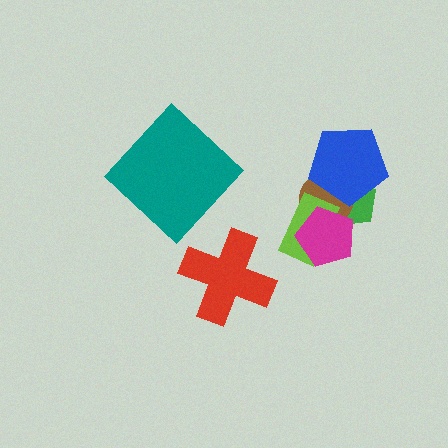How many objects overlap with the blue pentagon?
2 objects overlap with the blue pentagon.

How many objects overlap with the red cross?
0 objects overlap with the red cross.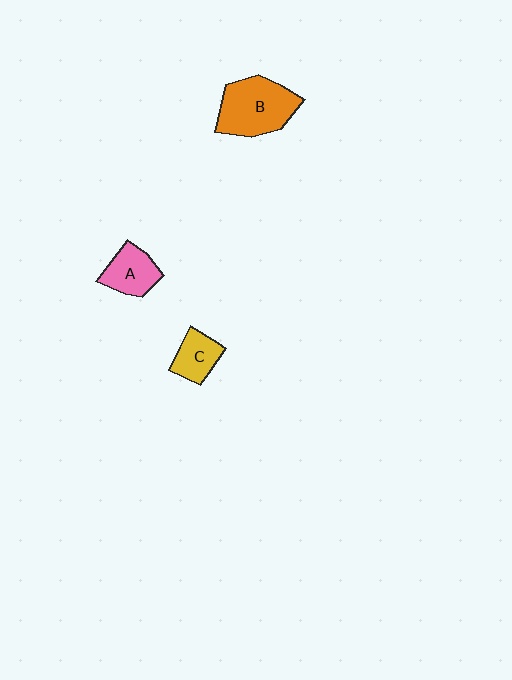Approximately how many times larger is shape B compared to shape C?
Approximately 2.0 times.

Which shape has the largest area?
Shape B (orange).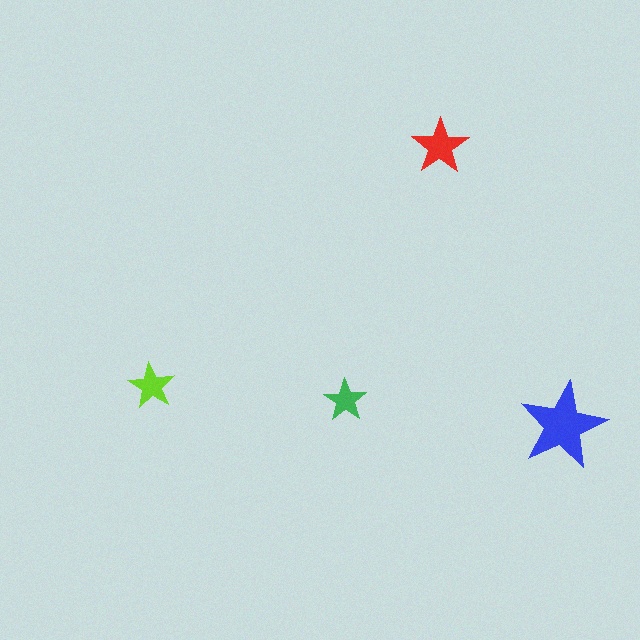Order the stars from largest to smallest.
the blue one, the red one, the lime one, the green one.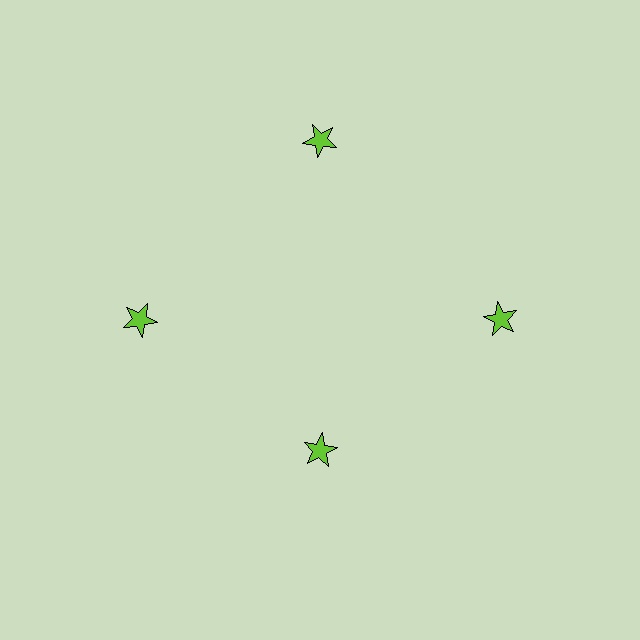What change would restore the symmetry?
The symmetry would be restored by moving it outward, back onto the ring so that all 4 stars sit at equal angles and equal distance from the center.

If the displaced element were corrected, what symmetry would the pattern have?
It would have 4-fold rotational symmetry — the pattern would map onto itself every 90 degrees.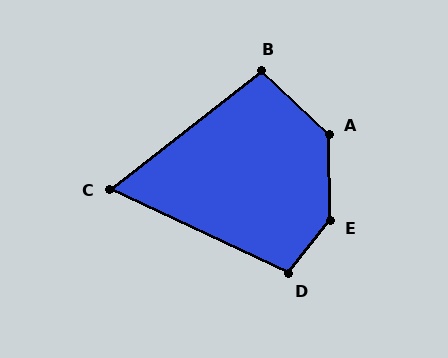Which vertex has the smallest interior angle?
C, at approximately 63 degrees.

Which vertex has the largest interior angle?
E, at approximately 141 degrees.